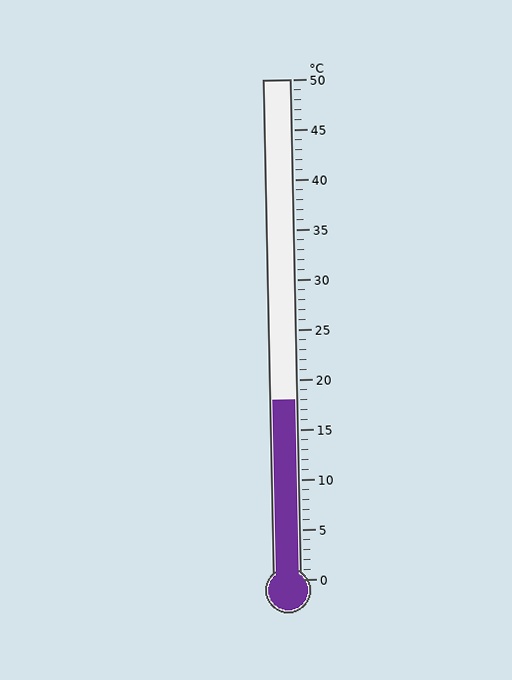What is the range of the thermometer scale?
The thermometer scale ranges from 0°C to 50°C.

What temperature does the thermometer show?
The thermometer shows approximately 18°C.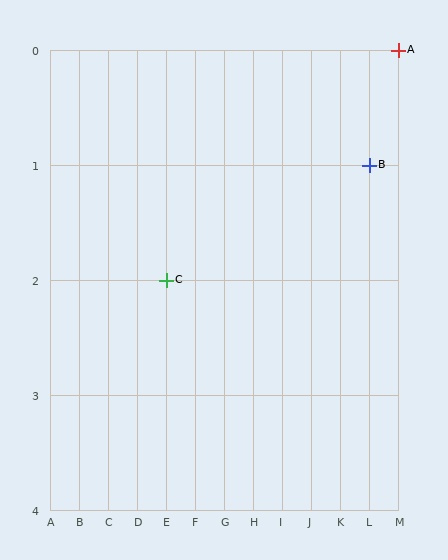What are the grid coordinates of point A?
Point A is at grid coordinates (M, 0).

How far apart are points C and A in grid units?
Points C and A are 8 columns and 2 rows apart (about 8.2 grid units diagonally).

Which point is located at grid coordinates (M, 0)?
Point A is at (M, 0).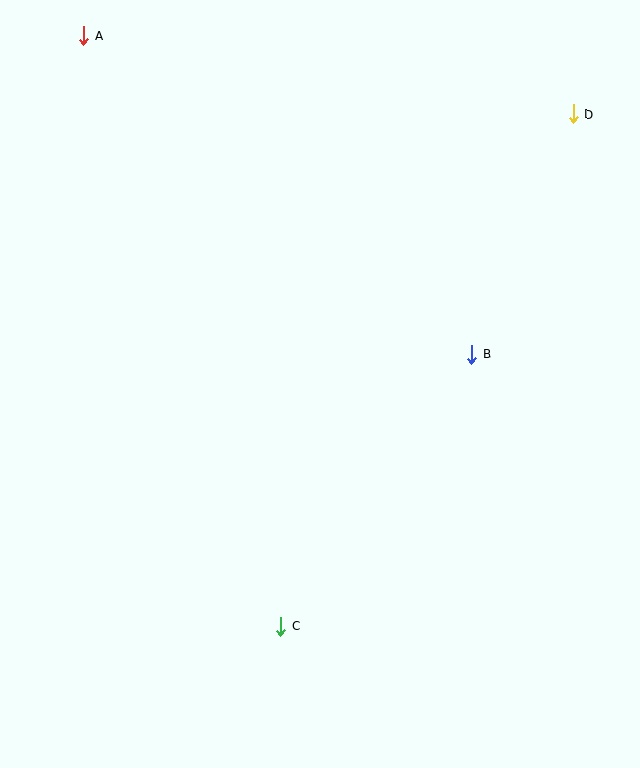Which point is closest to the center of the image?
Point B at (472, 354) is closest to the center.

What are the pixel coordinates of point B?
Point B is at (472, 354).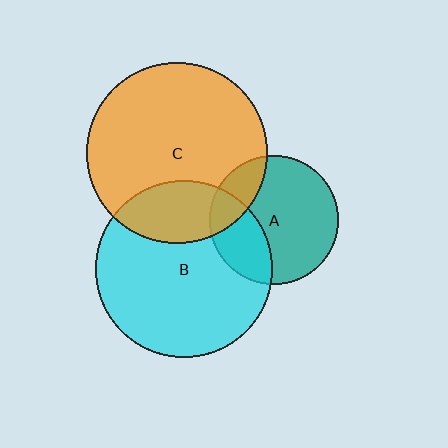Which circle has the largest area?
Circle C (orange).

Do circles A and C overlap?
Yes.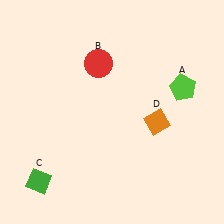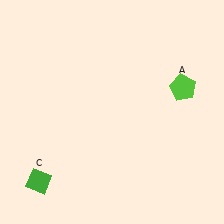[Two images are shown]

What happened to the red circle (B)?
The red circle (B) was removed in Image 2. It was in the top-left area of Image 1.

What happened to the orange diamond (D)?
The orange diamond (D) was removed in Image 2. It was in the bottom-right area of Image 1.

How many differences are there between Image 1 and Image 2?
There are 2 differences between the two images.